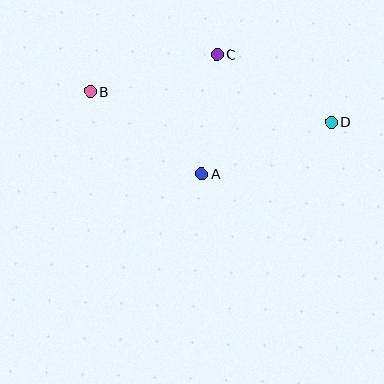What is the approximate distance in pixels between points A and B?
The distance between A and B is approximately 138 pixels.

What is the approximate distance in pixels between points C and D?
The distance between C and D is approximately 133 pixels.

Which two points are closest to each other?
Points A and C are closest to each other.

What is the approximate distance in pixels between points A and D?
The distance between A and D is approximately 140 pixels.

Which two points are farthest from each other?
Points B and D are farthest from each other.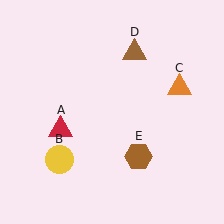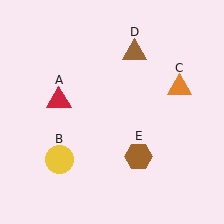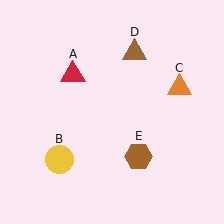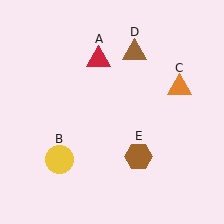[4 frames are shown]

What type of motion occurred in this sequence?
The red triangle (object A) rotated clockwise around the center of the scene.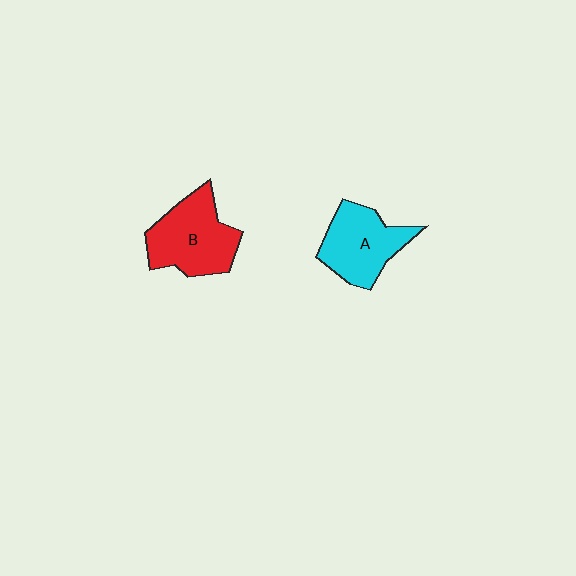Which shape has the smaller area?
Shape A (cyan).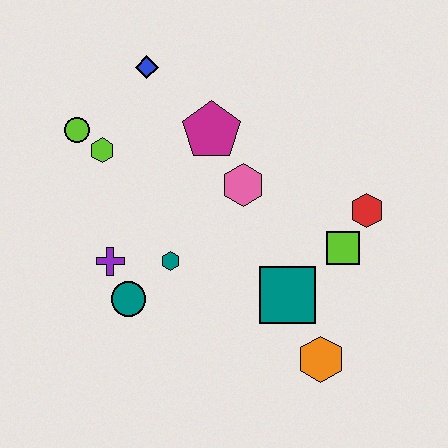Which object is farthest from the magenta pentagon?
The orange hexagon is farthest from the magenta pentagon.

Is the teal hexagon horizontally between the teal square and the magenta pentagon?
No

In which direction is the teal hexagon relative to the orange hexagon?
The teal hexagon is to the left of the orange hexagon.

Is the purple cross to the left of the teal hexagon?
Yes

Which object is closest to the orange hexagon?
The teal square is closest to the orange hexagon.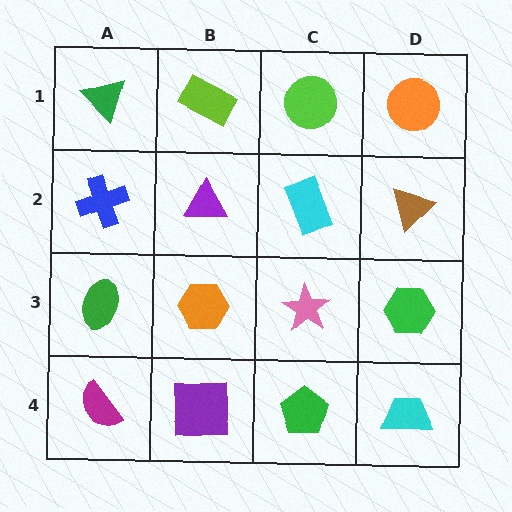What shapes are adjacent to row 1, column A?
A blue cross (row 2, column A), a lime rectangle (row 1, column B).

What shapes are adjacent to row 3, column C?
A cyan rectangle (row 2, column C), a green pentagon (row 4, column C), an orange hexagon (row 3, column B), a green hexagon (row 3, column D).